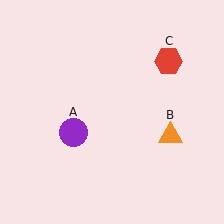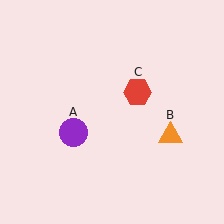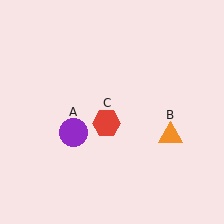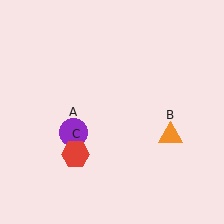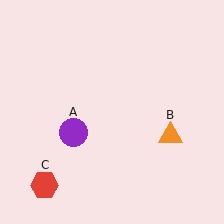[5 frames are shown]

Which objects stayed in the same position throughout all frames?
Purple circle (object A) and orange triangle (object B) remained stationary.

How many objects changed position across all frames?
1 object changed position: red hexagon (object C).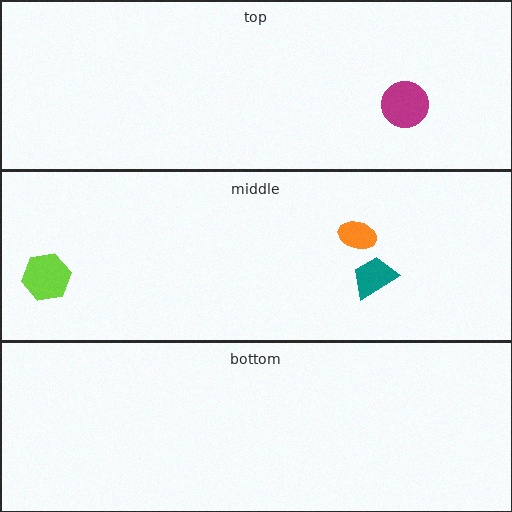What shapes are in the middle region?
The lime hexagon, the teal trapezoid, the orange ellipse.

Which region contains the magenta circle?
The top region.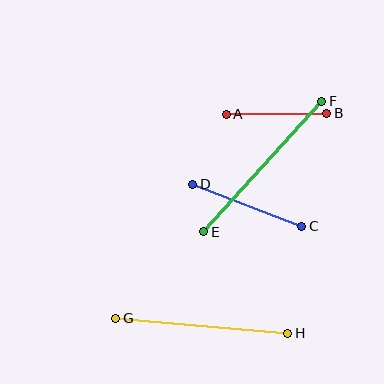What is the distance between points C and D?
The distance is approximately 117 pixels.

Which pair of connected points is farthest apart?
Points E and F are farthest apart.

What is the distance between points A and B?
The distance is approximately 101 pixels.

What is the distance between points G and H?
The distance is approximately 173 pixels.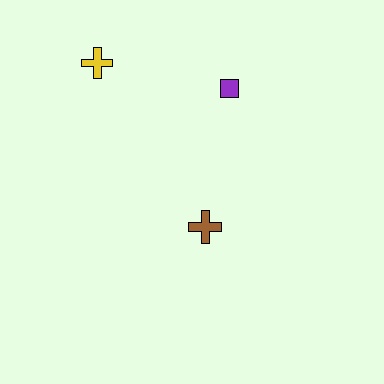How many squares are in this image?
There is 1 square.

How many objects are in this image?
There are 3 objects.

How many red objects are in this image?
There are no red objects.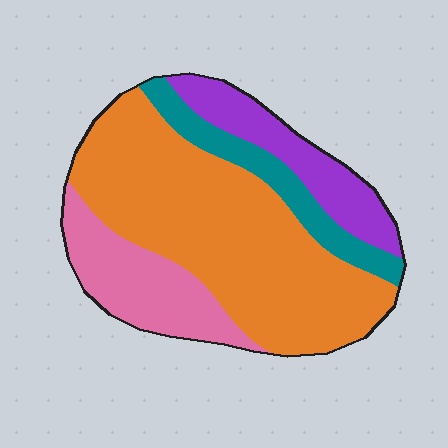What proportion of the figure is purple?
Purple covers about 15% of the figure.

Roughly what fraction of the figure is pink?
Pink takes up about one sixth (1/6) of the figure.